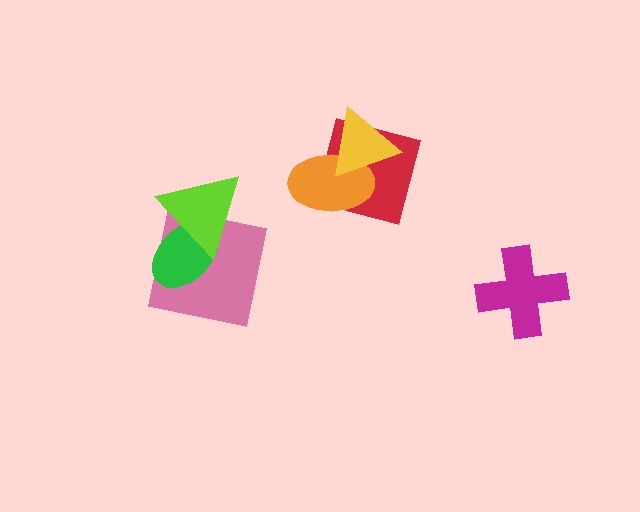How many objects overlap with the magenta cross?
0 objects overlap with the magenta cross.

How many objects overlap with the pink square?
2 objects overlap with the pink square.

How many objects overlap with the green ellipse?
2 objects overlap with the green ellipse.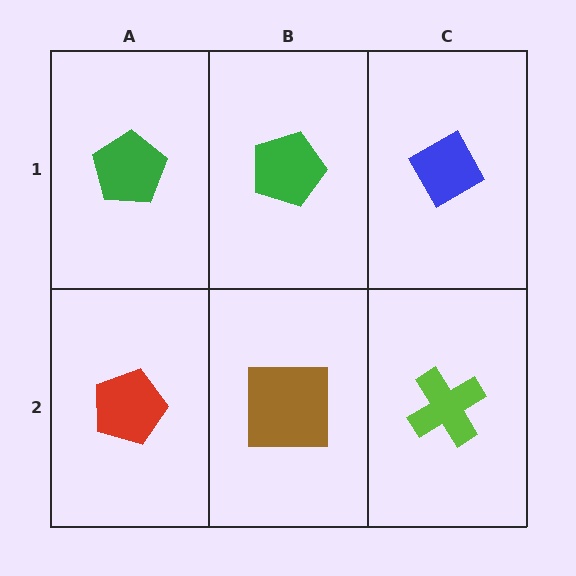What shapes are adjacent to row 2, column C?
A blue diamond (row 1, column C), a brown square (row 2, column B).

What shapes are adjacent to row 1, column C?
A lime cross (row 2, column C), a green pentagon (row 1, column B).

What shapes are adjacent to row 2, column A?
A green pentagon (row 1, column A), a brown square (row 2, column B).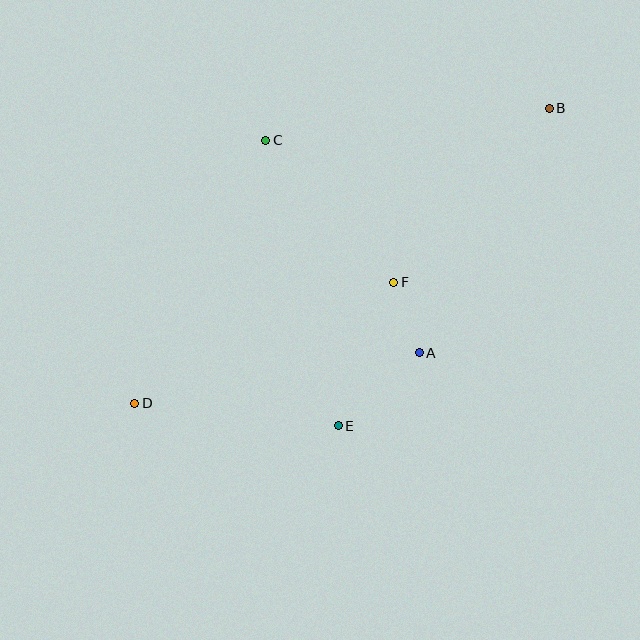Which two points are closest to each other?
Points A and F are closest to each other.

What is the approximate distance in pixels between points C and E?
The distance between C and E is approximately 295 pixels.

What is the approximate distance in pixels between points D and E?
The distance between D and E is approximately 204 pixels.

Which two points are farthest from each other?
Points B and D are farthest from each other.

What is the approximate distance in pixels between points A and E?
The distance between A and E is approximately 109 pixels.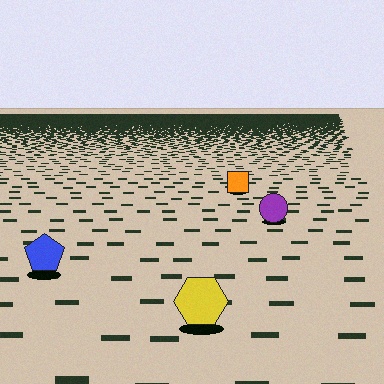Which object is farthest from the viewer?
The orange square is farthest from the viewer. It appears smaller and the ground texture around it is denser.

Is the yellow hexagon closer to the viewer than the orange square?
Yes. The yellow hexagon is closer — you can tell from the texture gradient: the ground texture is coarser near it.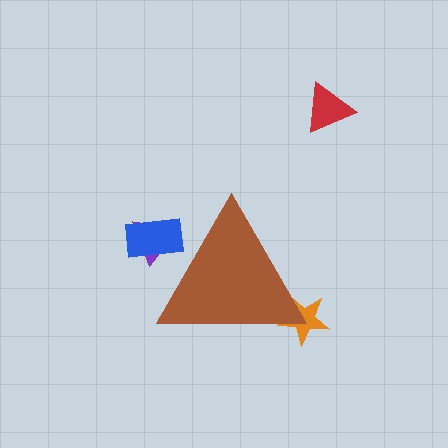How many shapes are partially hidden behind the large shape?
3 shapes are partially hidden.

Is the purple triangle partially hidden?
Yes, the purple triangle is partially hidden behind the brown triangle.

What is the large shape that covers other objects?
A brown triangle.